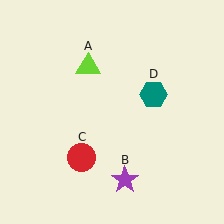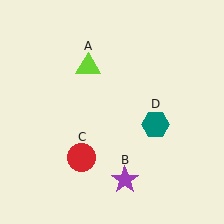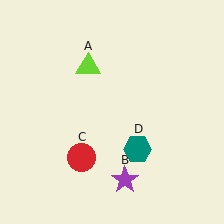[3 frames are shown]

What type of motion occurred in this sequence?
The teal hexagon (object D) rotated clockwise around the center of the scene.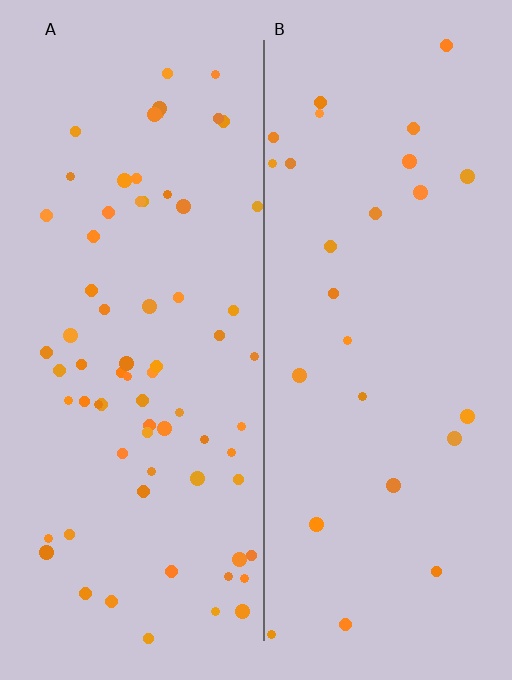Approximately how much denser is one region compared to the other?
Approximately 2.6× — region A over region B.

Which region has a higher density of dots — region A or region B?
A (the left).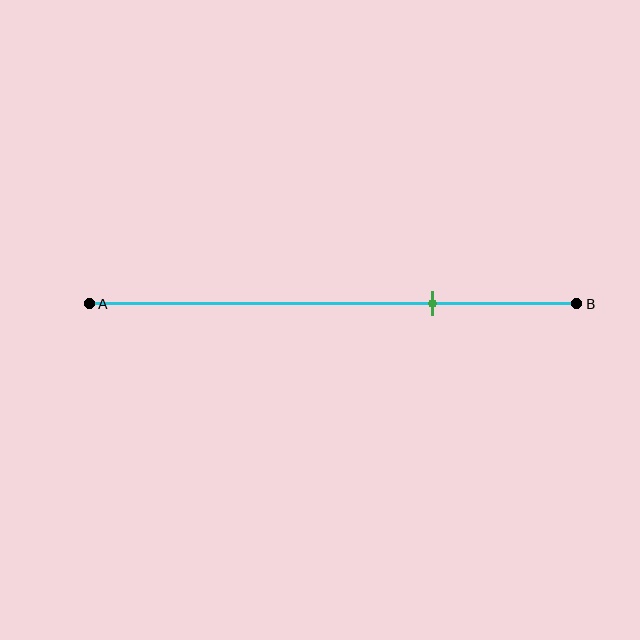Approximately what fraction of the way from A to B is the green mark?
The green mark is approximately 70% of the way from A to B.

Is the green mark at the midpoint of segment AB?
No, the mark is at about 70% from A, not at the 50% midpoint.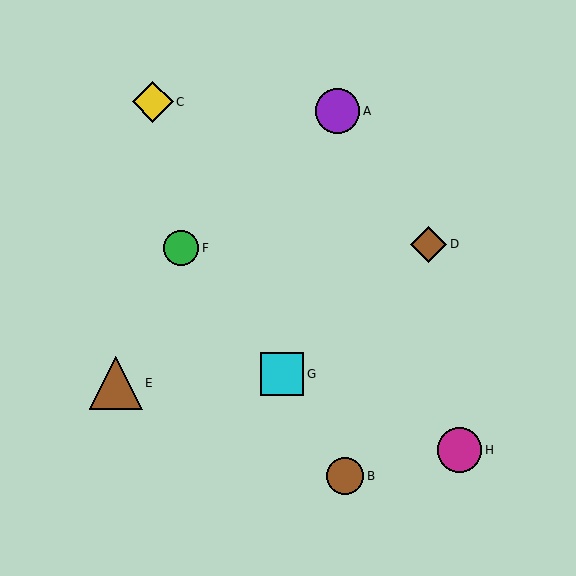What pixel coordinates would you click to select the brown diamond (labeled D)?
Click at (429, 244) to select the brown diamond D.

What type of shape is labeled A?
Shape A is a purple circle.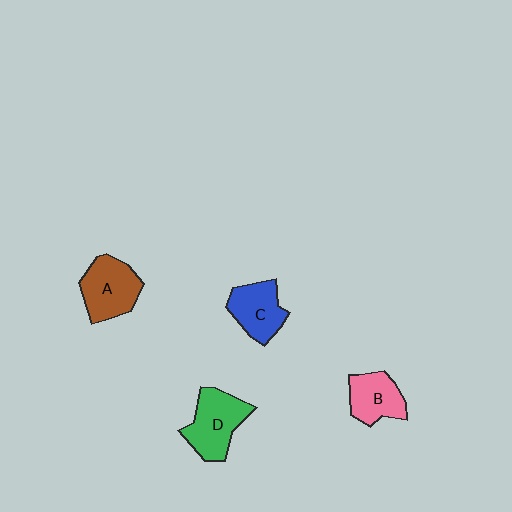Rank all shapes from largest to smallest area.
From largest to smallest: D (green), A (brown), C (blue), B (pink).